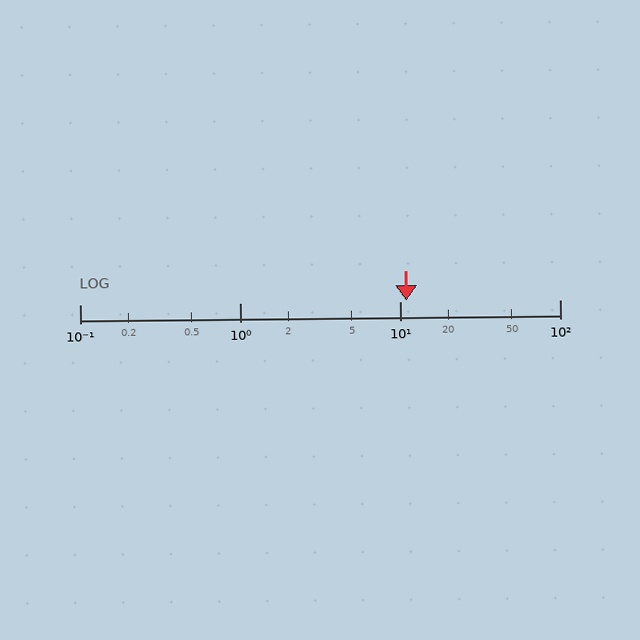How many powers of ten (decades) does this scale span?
The scale spans 3 decades, from 0.1 to 100.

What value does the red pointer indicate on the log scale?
The pointer indicates approximately 11.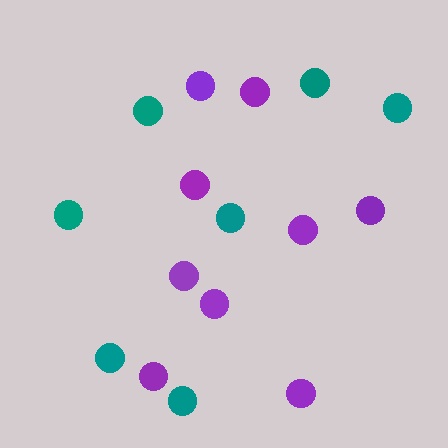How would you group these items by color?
There are 2 groups: one group of purple circles (9) and one group of teal circles (7).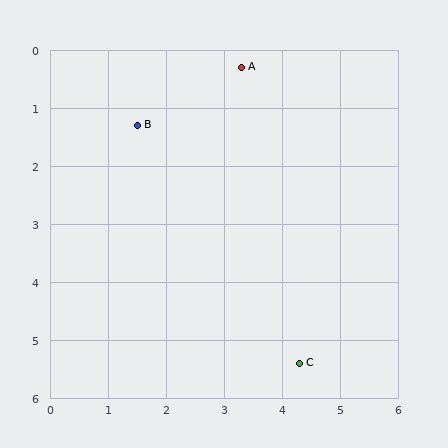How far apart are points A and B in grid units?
Points A and B are about 2.1 grid units apart.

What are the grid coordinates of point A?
Point A is at approximately (3.3, 0.3).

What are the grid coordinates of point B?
Point B is at approximately (1.5, 1.3).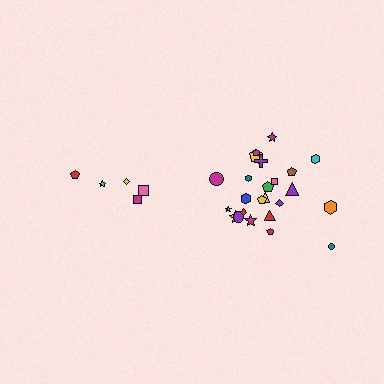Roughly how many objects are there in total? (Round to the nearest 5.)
Roughly 30 objects in total.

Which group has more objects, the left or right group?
The right group.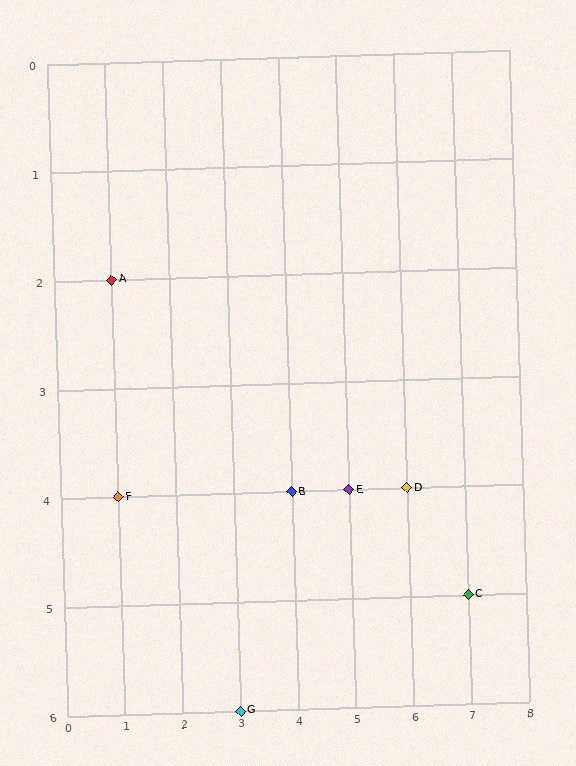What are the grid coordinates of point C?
Point C is at grid coordinates (7, 5).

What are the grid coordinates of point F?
Point F is at grid coordinates (1, 4).